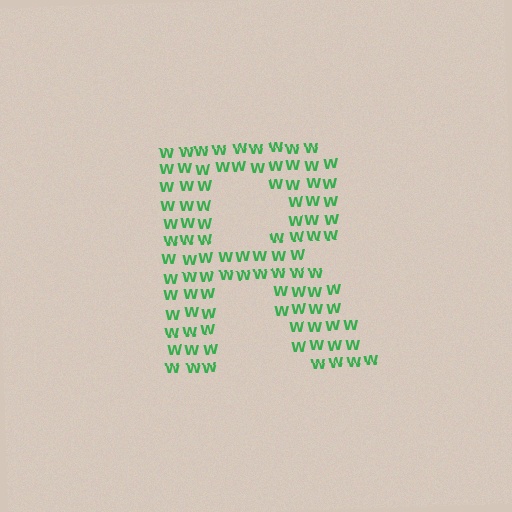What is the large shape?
The large shape is the letter R.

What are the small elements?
The small elements are letter W's.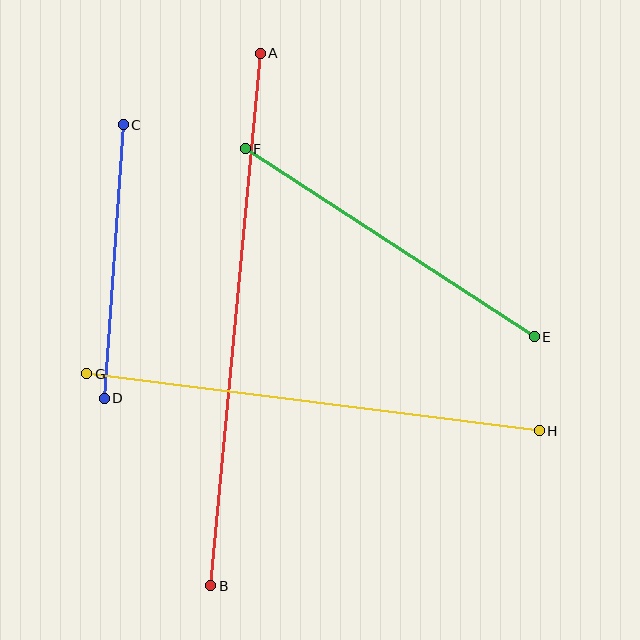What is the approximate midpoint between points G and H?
The midpoint is at approximately (313, 402) pixels.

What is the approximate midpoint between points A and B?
The midpoint is at approximately (236, 320) pixels.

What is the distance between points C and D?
The distance is approximately 274 pixels.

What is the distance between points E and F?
The distance is approximately 345 pixels.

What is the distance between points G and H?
The distance is approximately 456 pixels.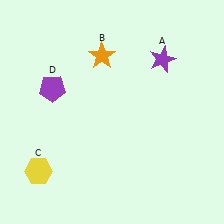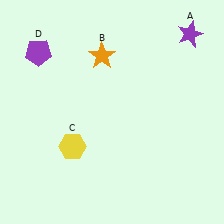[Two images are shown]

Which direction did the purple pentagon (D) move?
The purple pentagon (D) moved up.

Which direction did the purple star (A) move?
The purple star (A) moved right.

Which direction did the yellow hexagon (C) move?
The yellow hexagon (C) moved right.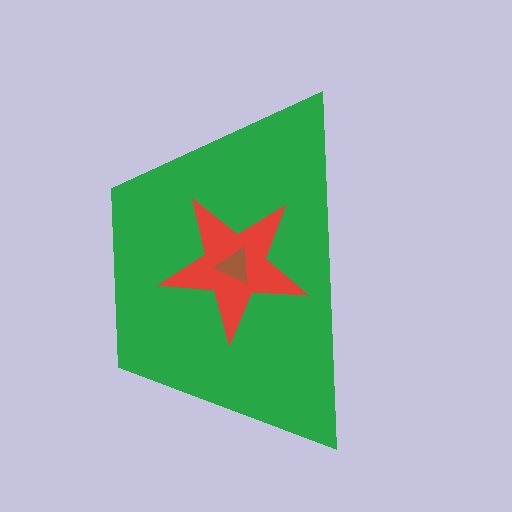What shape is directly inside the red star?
The brown triangle.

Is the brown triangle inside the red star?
Yes.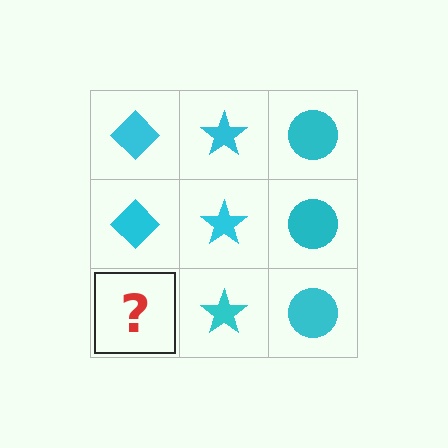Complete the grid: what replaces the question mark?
The question mark should be replaced with a cyan diamond.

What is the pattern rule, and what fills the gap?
The rule is that each column has a consistent shape. The gap should be filled with a cyan diamond.